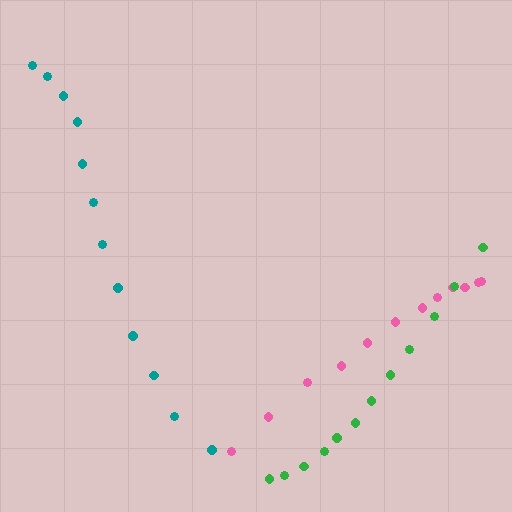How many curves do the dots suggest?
There are 3 distinct paths.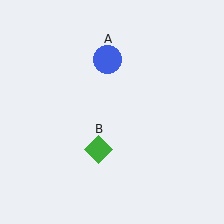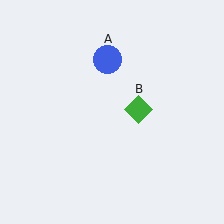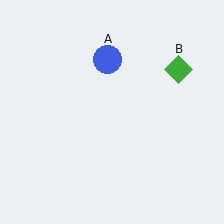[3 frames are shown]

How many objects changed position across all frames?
1 object changed position: green diamond (object B).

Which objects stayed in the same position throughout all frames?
Blue circle (object A) remained stationary.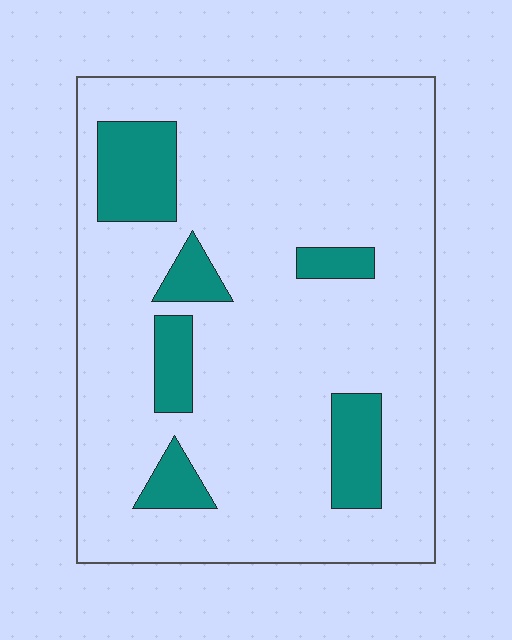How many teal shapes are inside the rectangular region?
6.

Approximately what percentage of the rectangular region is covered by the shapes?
Approximately 15%.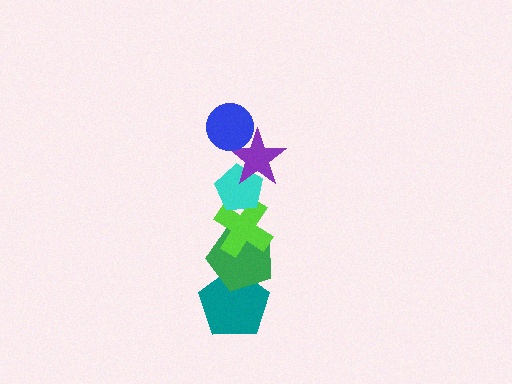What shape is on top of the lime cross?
The cyan pentagon is on top of the lime cross.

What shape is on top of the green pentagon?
The lime cross is on top of the green pentagon.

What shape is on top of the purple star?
The blue circle is on top of the purple star.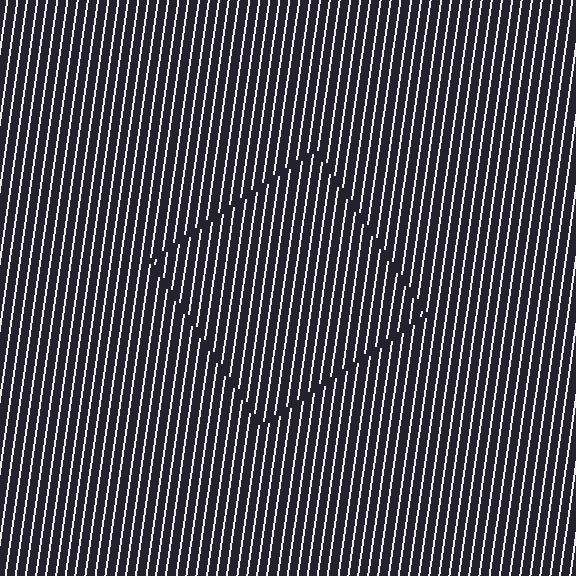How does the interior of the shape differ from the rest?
The interior of the shape contains the same grating, shifted by half a period — the contour is defined by the phase discontinuity where line-ends from the inner and outer gratings abut.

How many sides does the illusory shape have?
4 sides — the line-ends trace a square.